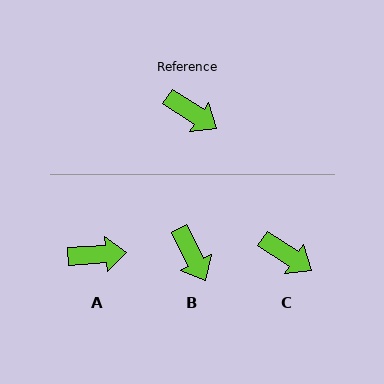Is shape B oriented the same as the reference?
No, it is off by about 30 degrees.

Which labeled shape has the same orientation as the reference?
C.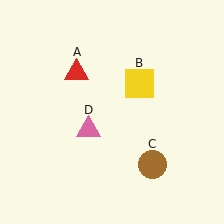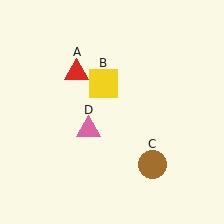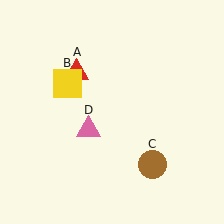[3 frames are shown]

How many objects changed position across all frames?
1 object changed position: yellow square (object B).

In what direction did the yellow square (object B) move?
The yellow square (object B) moved left.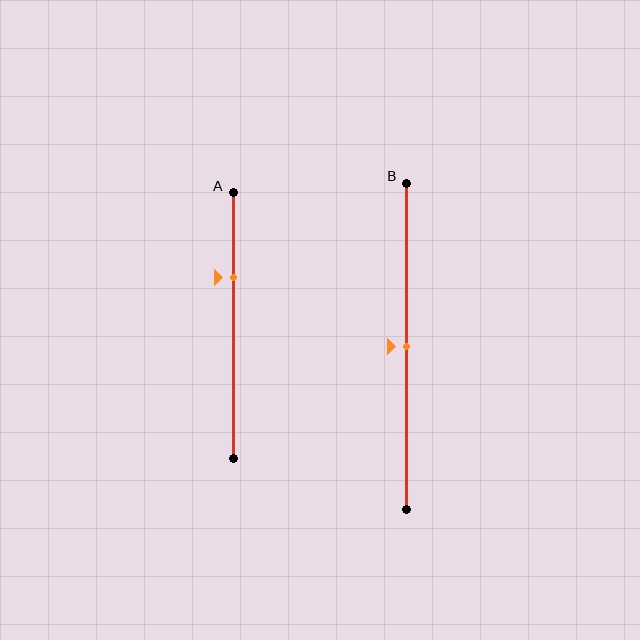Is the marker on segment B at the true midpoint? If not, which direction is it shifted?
Yes, the marker on segment B is at the true midpoint.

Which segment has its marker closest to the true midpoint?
Segment B has its marker closest to the true midpoint.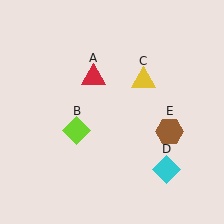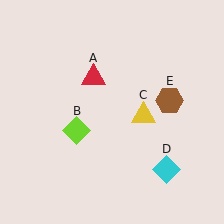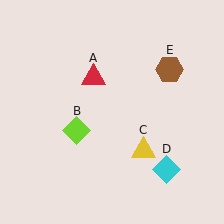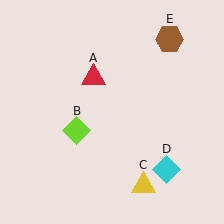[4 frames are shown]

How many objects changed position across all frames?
2 objects changed position: yellow triangle (object C), brown hexagon (object E).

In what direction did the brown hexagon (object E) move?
The brown hexagon (object E) moved up.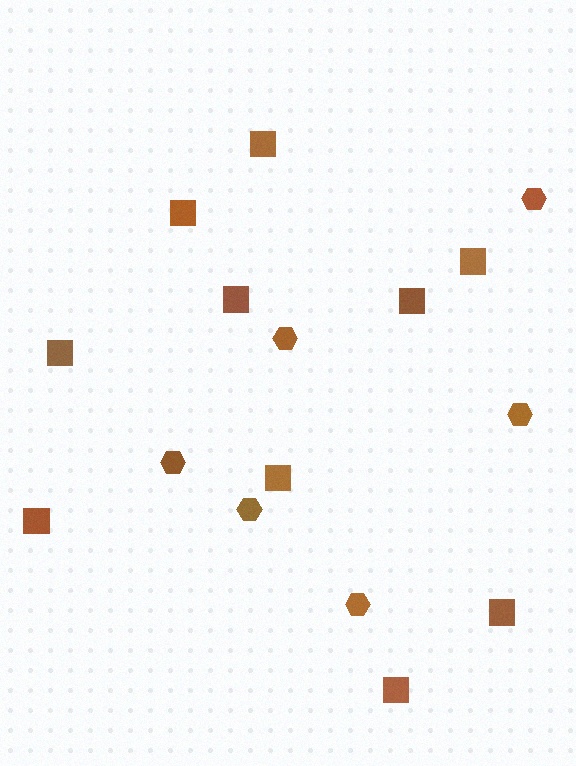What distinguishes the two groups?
There are 2 groups: one group of hexagons (6) and one group of squares (10).